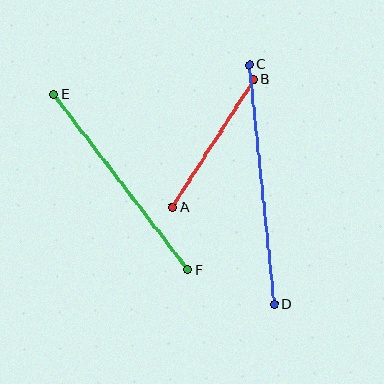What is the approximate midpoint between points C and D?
The midpoint is at approximately (262, 185) pixels.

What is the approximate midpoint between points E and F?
The midpoint is at approximately (121, 182) pixels.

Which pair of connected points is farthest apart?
Points C and D are farthest apart.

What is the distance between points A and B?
The distance is approximately 152 pixels.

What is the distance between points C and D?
The distance is approximately 241 pixels.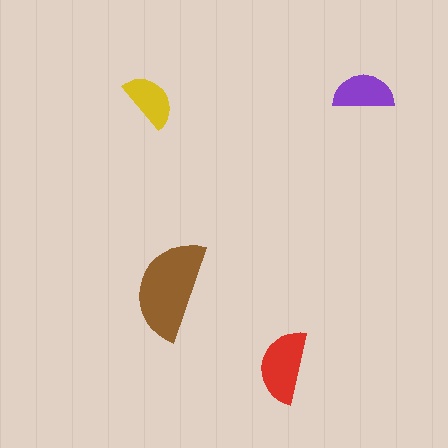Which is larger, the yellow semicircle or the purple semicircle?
The purple one.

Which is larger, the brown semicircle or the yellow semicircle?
The brown one.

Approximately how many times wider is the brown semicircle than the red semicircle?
About 1.5 times wider.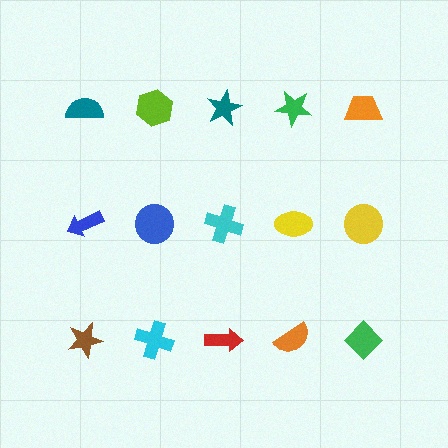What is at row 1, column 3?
A teal star.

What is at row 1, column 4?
A green star.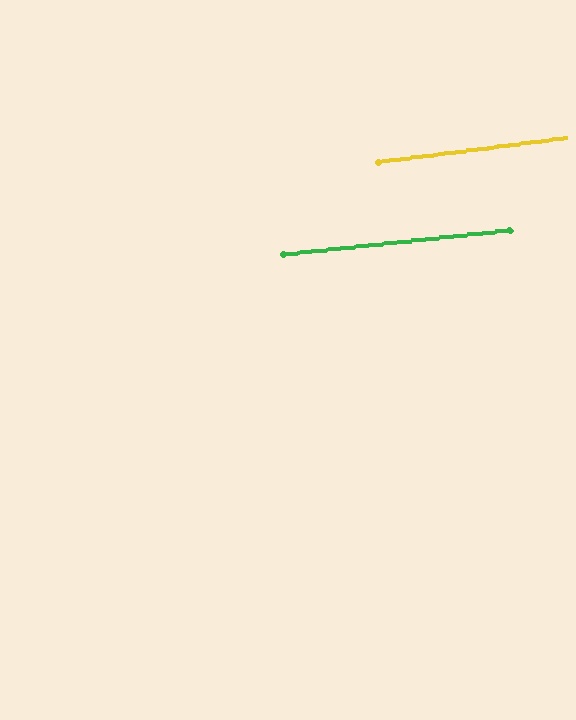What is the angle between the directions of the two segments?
Approximately 1 degree.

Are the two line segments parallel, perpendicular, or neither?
Parallel — their directions differ by only 1.0°.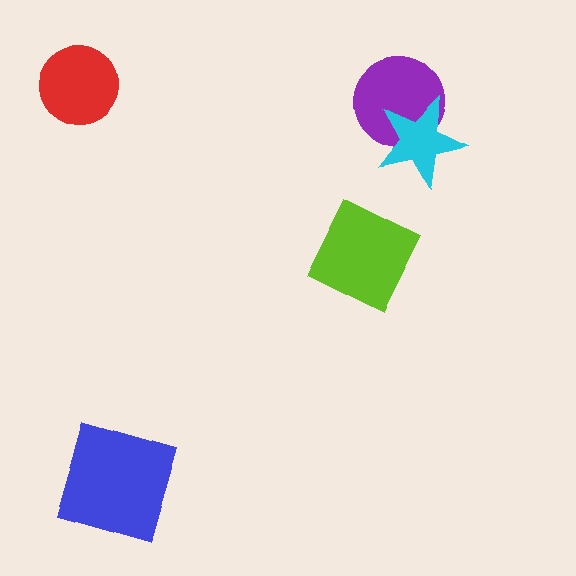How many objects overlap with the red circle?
0 objects overlap with the red circle.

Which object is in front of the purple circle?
The cyan star is in front of the purple circle.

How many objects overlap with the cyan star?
1 object overlaps with the cyan star.